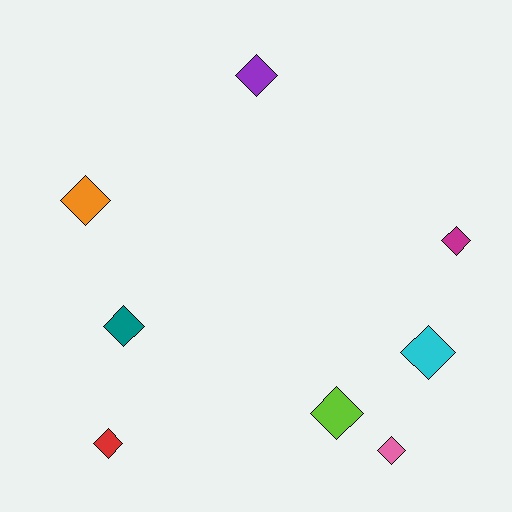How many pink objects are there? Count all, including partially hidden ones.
There is 1 pink object.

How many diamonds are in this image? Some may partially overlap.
There are 8 diamonds.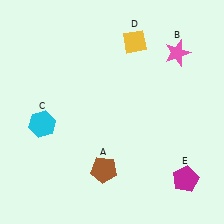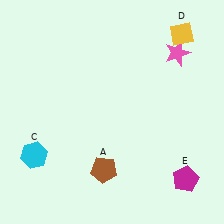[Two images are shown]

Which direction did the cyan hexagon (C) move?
The cyan hexagon (C) moved down.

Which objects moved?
The objects that moved are: the cyan hexagon (C), the yellow diamond (D).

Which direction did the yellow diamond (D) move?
The yellow diamond (D) moved right.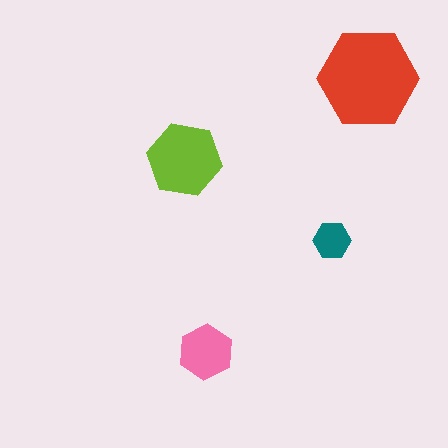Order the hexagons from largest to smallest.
the red one, the lime one, the pink one, the teal one.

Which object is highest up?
The red hexagon is topmost.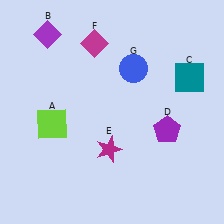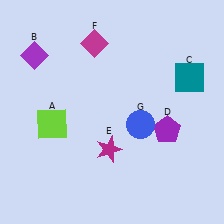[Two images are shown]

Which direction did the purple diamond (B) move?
The purple diamond (B) moved down.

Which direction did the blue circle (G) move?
The blue circle (G) moved down.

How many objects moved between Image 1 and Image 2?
2 objects moved between the two images.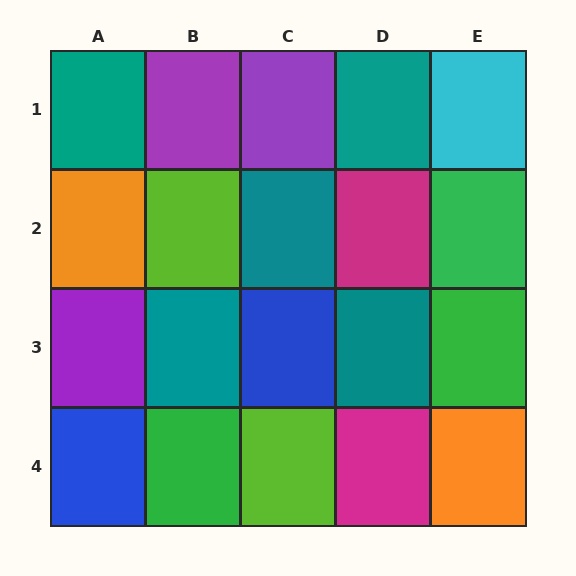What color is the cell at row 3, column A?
Purple.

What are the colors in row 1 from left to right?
Teal, purple, purple, teal, cyan.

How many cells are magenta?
2 cells are magenta.